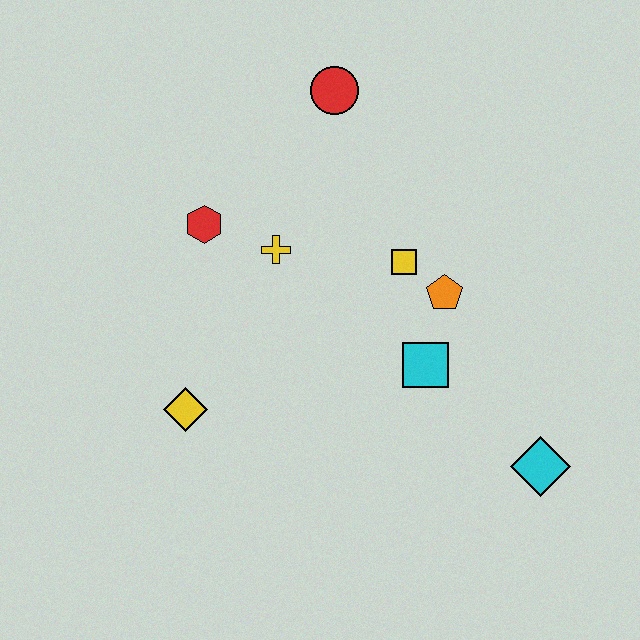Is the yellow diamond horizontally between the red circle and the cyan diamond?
No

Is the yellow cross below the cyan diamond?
No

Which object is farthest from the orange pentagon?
The yellow diamond is farthest from the orange pentagon.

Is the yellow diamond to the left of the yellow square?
Yes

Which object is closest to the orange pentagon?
The yellow square is closest to the orange pentagon.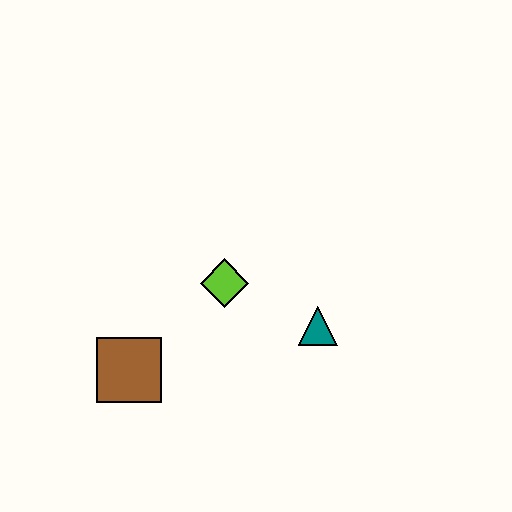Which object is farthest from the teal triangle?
The brown square is farthest from the teal triangle.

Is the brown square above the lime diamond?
No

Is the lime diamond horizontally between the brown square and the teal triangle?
Yes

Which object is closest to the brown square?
The lime diamond is closest to the brown square.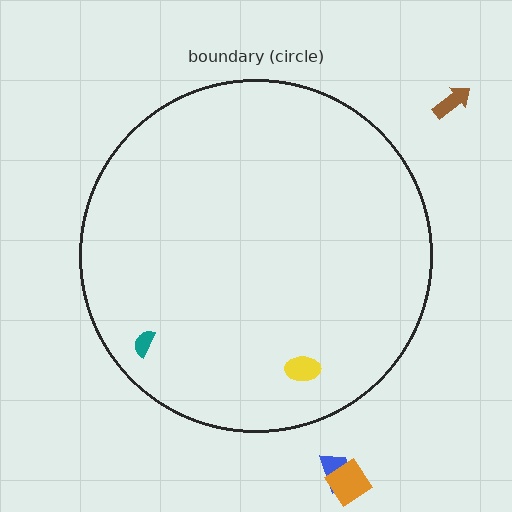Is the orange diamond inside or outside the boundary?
Outside.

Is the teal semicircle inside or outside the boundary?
Inside.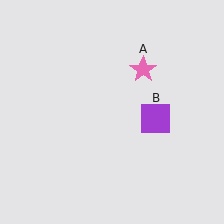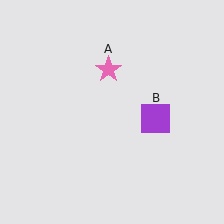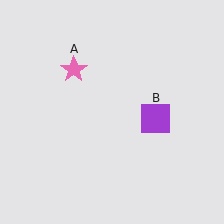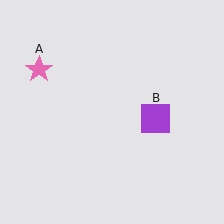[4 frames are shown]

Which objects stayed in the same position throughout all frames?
Purple square (object B) remained stationary.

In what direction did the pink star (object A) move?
The pink star (object A) moved left.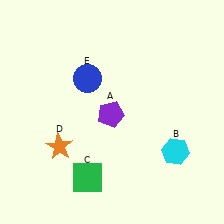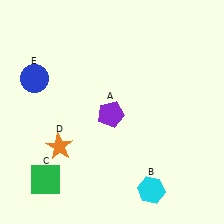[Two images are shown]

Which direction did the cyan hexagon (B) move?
The cyan hexagon (B) moved down.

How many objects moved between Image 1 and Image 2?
3 objects moved between the two images.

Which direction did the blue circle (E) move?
The blue circle (E) moved left.